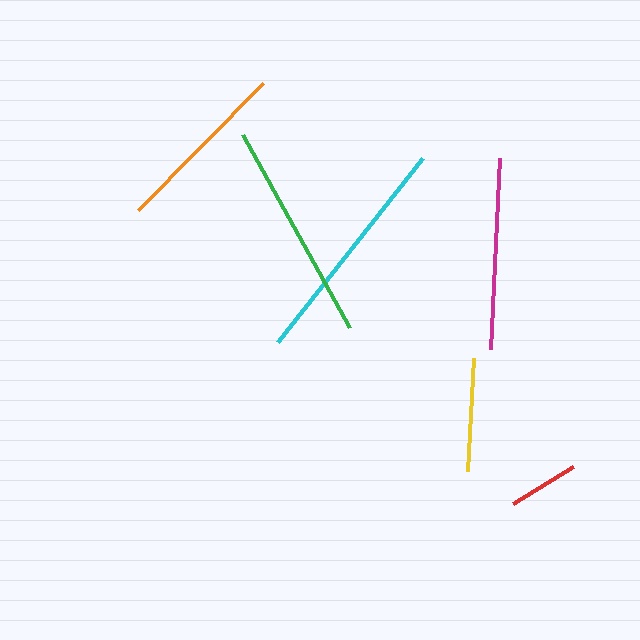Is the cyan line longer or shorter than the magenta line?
The cyan line is longer than the magenta line.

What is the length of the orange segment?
The orange segment is approximately 178 pixels long.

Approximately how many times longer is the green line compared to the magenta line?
The green line is approximately 1.2 times the length of the magenta line.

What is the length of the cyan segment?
The cyan segment is approximately 234 pixels long.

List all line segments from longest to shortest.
From longest to shortest: cyan, green, magenta, orange, yellow, red.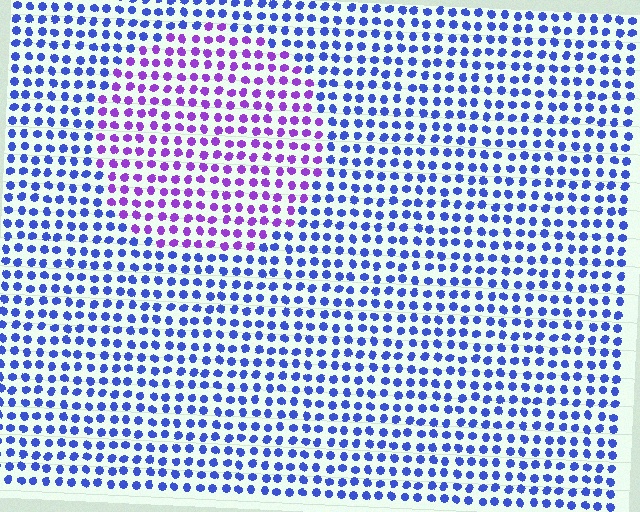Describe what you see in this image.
The image is filled with small blue elements in a uniform arrangement. A circle-shaped region is visible where the elements are tinted to a slightly different hue, forming a subtle color boundary.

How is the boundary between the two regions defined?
The boundary is defined purely by a slight shift in hue (about 48 degrees). Spacing, size, and orientation are identical on both sides.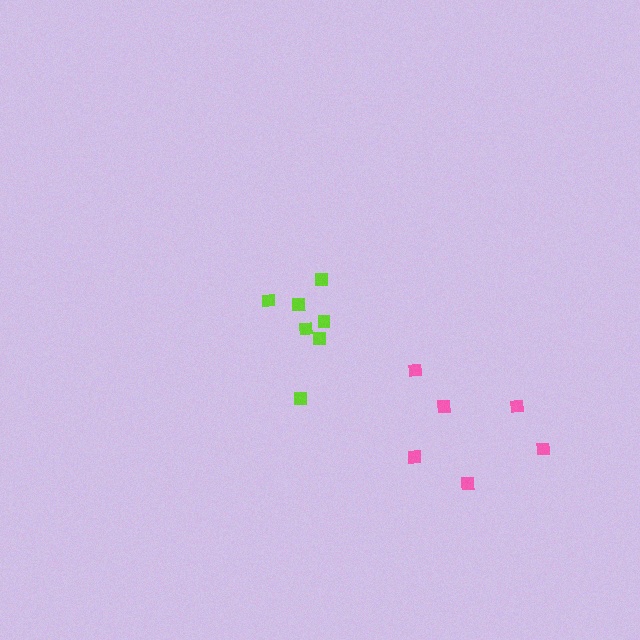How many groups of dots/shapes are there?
There are 2 groups.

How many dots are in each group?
Group 1: 7 dots, Group 2: 6 dots (13 total).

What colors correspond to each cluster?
The clusters are colored: lime, pink.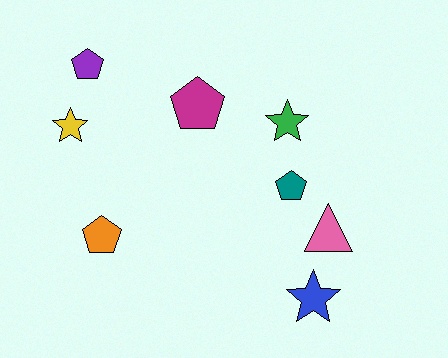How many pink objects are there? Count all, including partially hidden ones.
There is 1 pink object.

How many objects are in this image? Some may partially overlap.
There are 8 objects.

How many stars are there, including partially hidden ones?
There are 3 stars.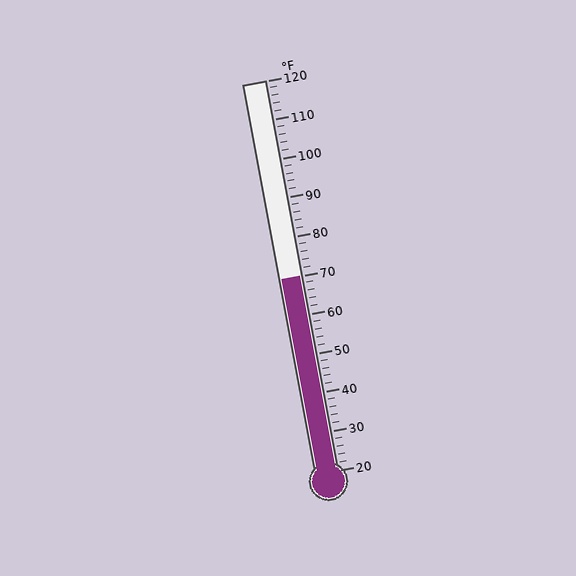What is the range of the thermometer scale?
The thermometer scale ranges from 20°F to 120°F.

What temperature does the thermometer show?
The thermometer shows approximately 70°F.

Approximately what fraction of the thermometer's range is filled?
The thermometer is filled to approximately 50% of its range.